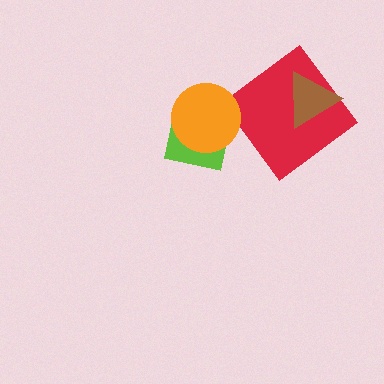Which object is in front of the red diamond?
The brown triangle is in front of the red diamond.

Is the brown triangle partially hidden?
No, no other shape covers it.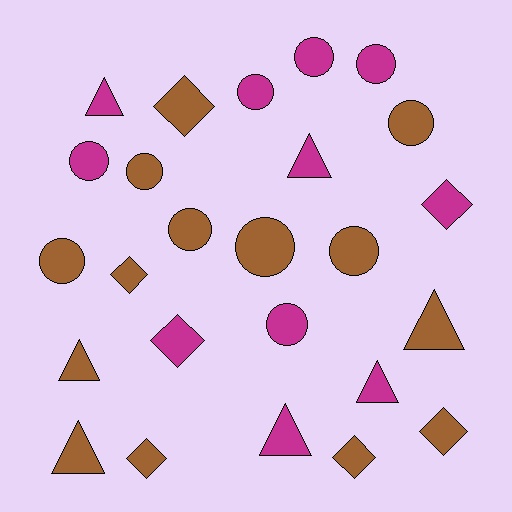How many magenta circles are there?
There are 5 magenta circles.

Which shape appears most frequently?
Circle, with 11 objects.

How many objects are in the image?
There are 25 objects.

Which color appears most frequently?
Brown, with 14 objects.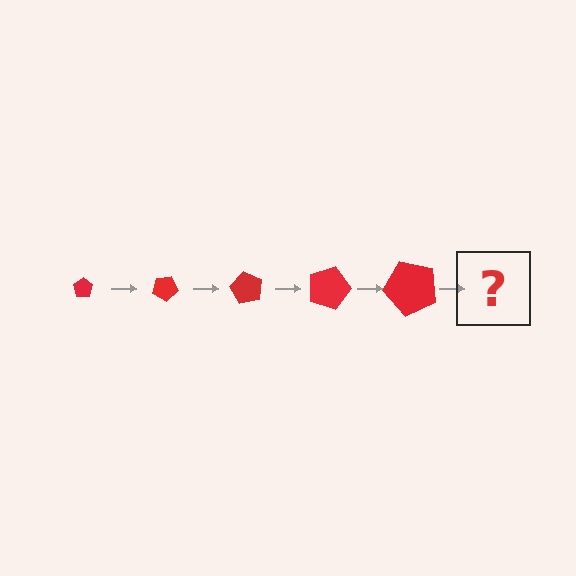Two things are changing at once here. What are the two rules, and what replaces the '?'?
The two rules are that the pentagon grows larger each step and it rotates 30 degrees each step. The '?' should be a pentagon, larger than the previous one and rotated 150 degrees from the start.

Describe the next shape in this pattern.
It should be a pentagon, larger than the previous one and rotated 150 degrees from the start.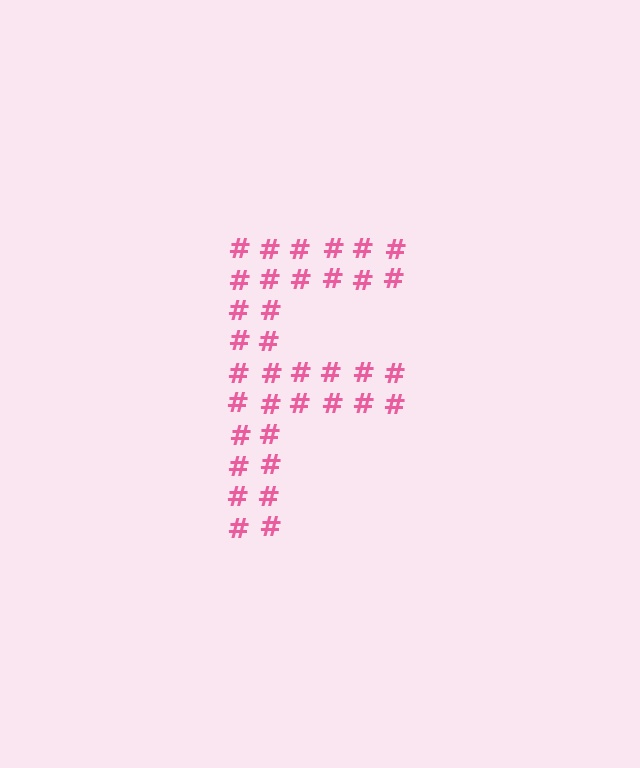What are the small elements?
The small elements are hash symbols.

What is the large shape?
The large shape is the letter F.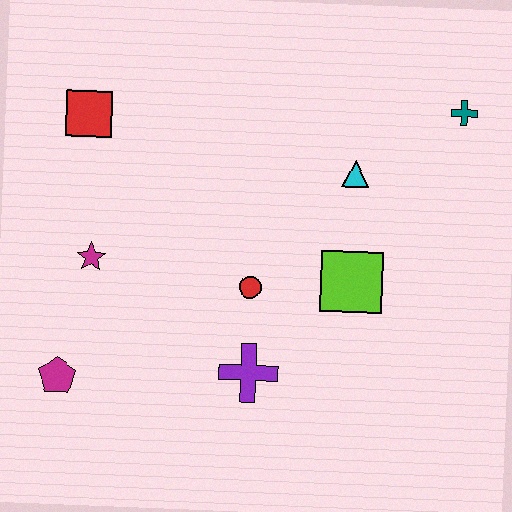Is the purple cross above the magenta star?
No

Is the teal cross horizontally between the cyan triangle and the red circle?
No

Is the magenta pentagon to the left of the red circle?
Yes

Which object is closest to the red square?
The magenta star is closest to the red square.